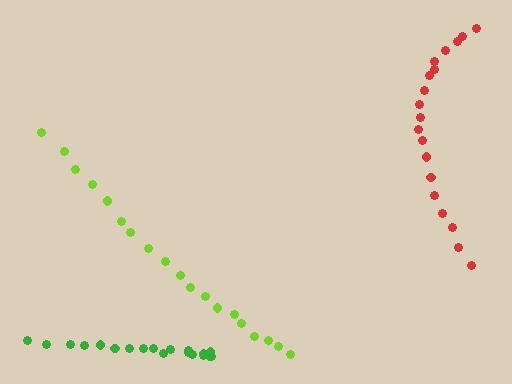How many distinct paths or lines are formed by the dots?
There are 3 distinct paths.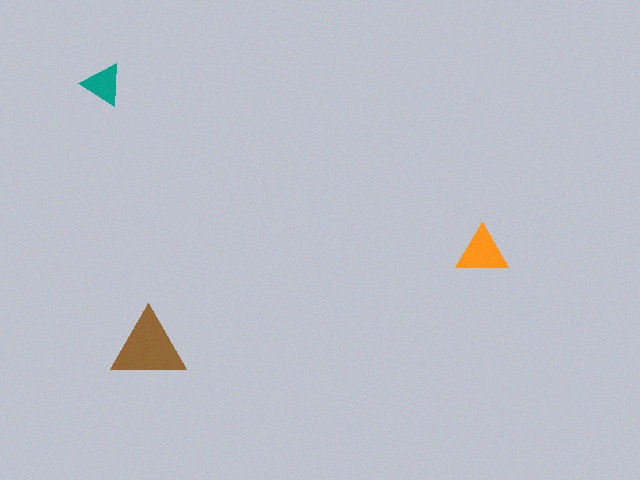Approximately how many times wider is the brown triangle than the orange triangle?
About 1.5 times wider.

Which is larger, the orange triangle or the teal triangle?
The orange one.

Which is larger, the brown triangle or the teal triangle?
The brown one.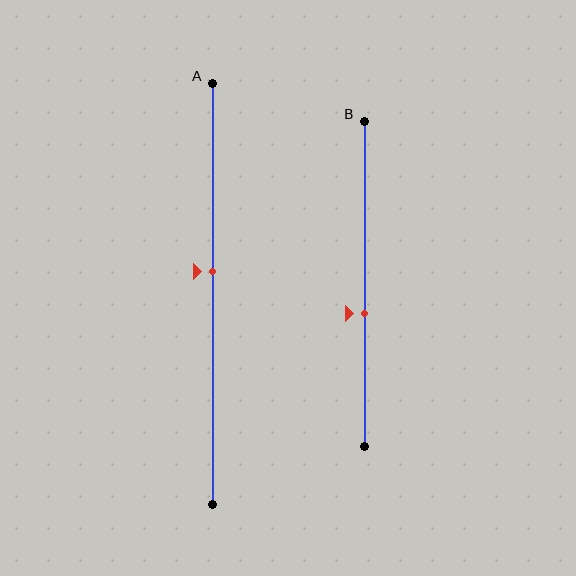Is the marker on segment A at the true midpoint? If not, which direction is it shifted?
No, the marker on segment A is shifted upward by about 5% of the segment length.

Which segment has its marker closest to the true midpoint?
Segment A has its marker closest to the true midpoint.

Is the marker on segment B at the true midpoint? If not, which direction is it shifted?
No, the marker on segment B is shifted downward by about 9% of the segment length.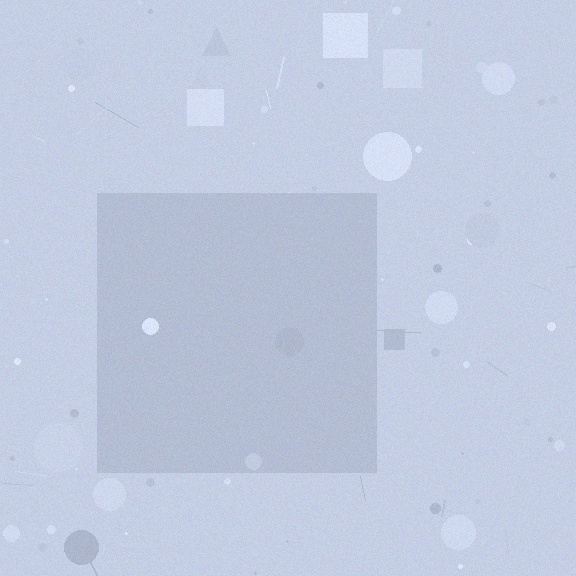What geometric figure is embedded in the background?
A square is embedded in the background.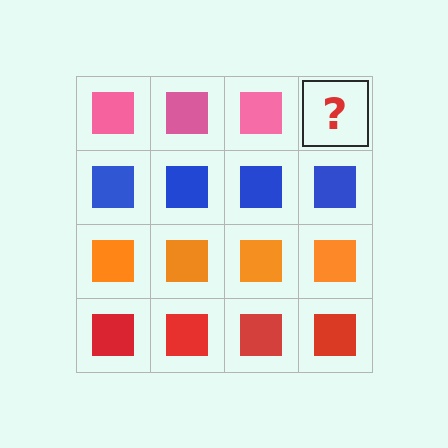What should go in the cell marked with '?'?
The missing cell should contain a pink square.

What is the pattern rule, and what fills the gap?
The rule is that each row has a consistent color. The gap should be filled with a pink square.